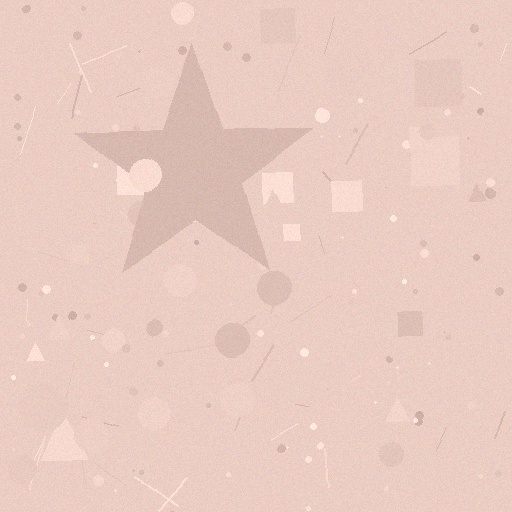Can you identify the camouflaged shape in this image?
The camouflaged shape is a star.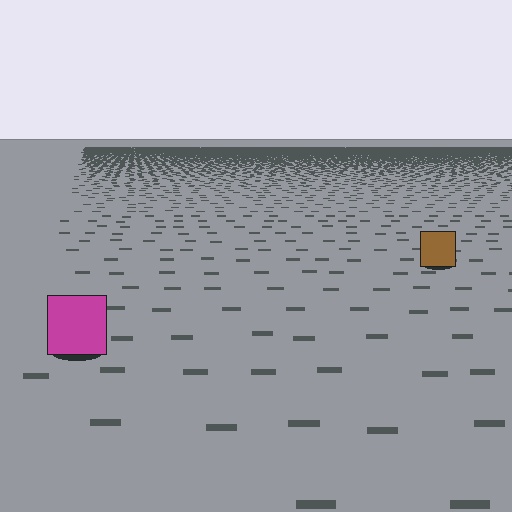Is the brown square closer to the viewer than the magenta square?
No. The magenta square is closer — you can tell from the texture gradient: the ground texture is coarser near it.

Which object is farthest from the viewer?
The brown square is farthest from the viewer. It appears smaller and the ground texture around it is denser.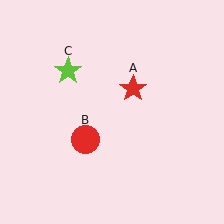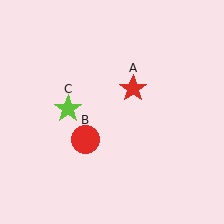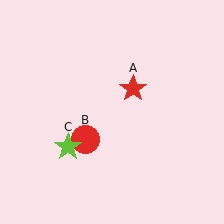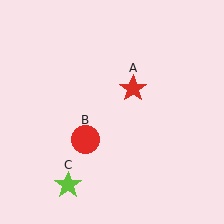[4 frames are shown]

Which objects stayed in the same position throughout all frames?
Red star (object A) and red circle (object B) remained stationary.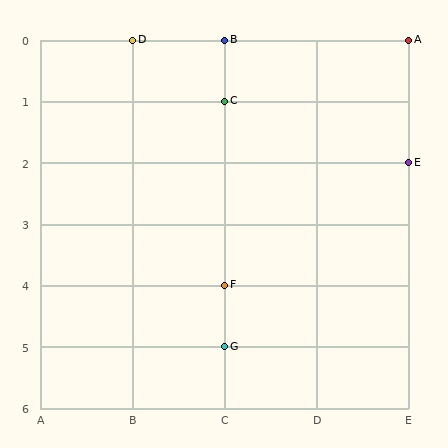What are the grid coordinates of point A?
Point A is at grid coordinates (E, 0).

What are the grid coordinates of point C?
Point C is at grid coordinates (C, 1).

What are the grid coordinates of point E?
Point E is at grid coordinates (E, 2).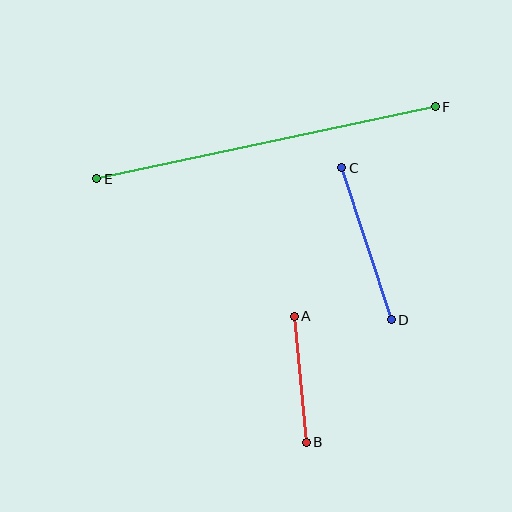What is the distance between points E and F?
The distance is approximately 346 pixels.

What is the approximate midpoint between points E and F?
The midpoint is at approximately (266, 143) pixels.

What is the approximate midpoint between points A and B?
The midpoint is at approximately (300, 379) pixels.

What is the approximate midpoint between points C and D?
The midpoint is at approximately (367, 244) pixels.